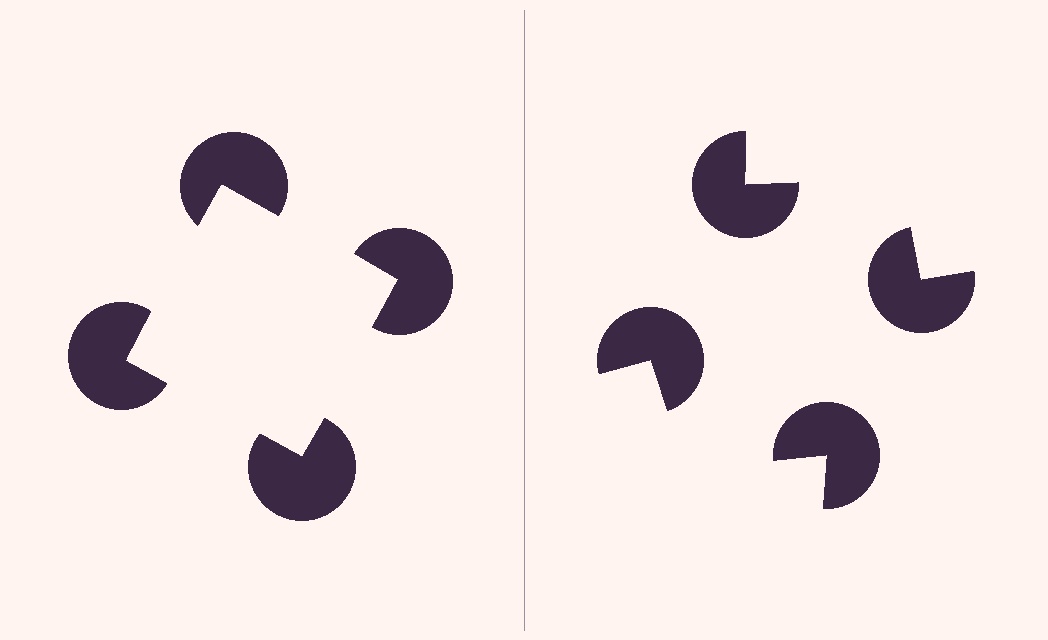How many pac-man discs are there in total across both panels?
8 — 4 on each side.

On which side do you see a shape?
An illusory square appears on the left side. On the right side the wedge cuts are rotated, so no coherent shape forms.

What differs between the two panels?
The pac-man discs are positioned identically on both sides; only the wedge orientations differ. On the left they align to a square; on the right they are misaligned.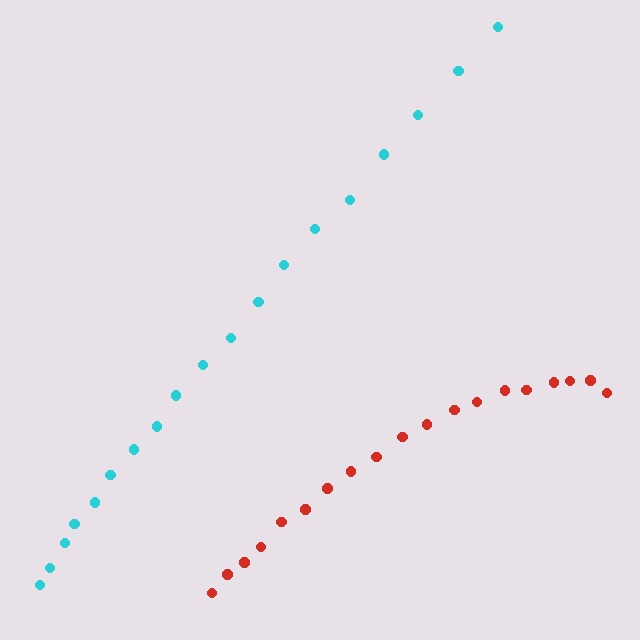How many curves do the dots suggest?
There are 2 distinct paths.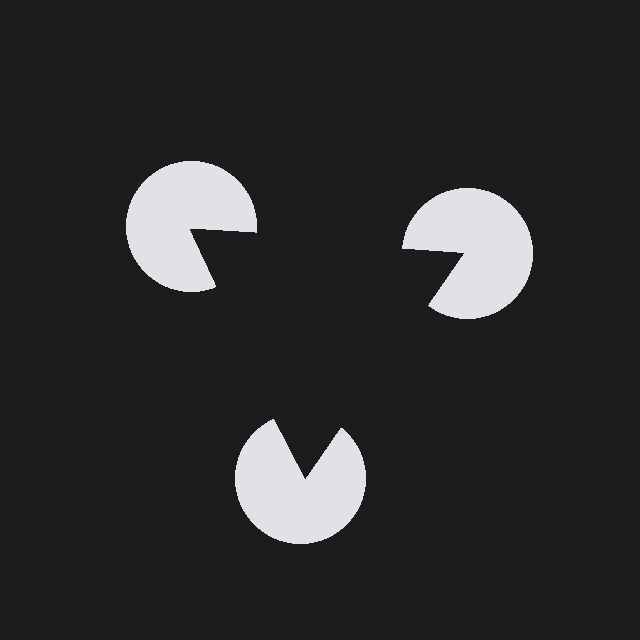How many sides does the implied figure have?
3 sides.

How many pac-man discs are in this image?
There are 3 — one at each vertex of the illusory triangle.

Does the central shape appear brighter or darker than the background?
It typically appears slightly darker than the background, even though no actual brightness change is drawn.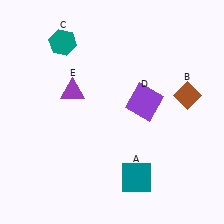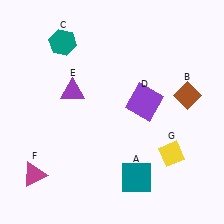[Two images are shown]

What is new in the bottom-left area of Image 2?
A magenta triangle (F) was added in the bottom-left area of Image 2.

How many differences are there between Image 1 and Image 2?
There are 2 differences between the two images.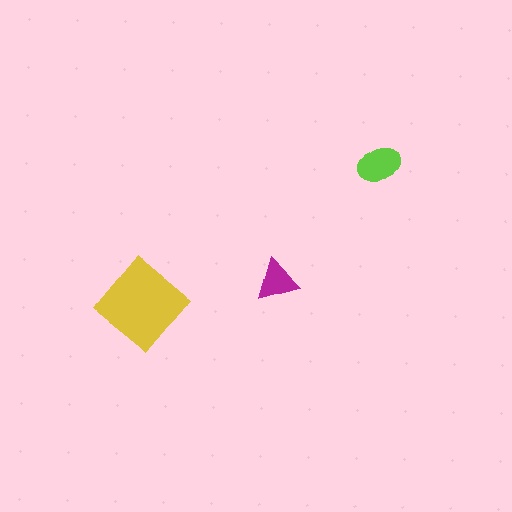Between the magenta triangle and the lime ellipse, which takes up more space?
The lime ellipse.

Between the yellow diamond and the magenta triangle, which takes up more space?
The yellow diamond.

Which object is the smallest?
The magenta triangle.